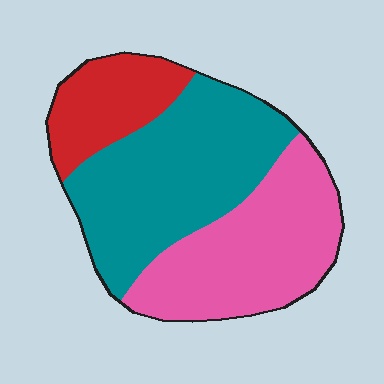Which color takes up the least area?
Red, at roughly 20%.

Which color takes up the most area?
Teal, at roughly 45%.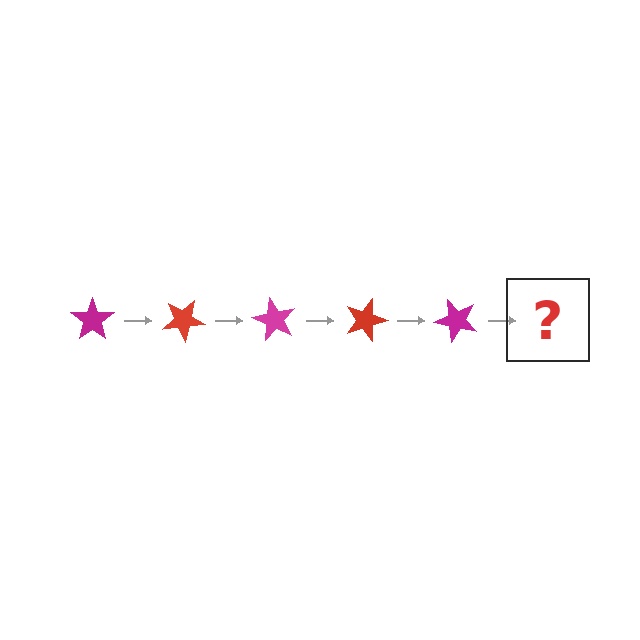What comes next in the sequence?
The next element should be a red star, rotated 150 degrees from the start.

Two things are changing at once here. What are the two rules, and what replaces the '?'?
The two rules are that it rotates 30 degrees each step and the color cycles through magenta and red. The '?' should be a red star, rotated 150 degrees from the start.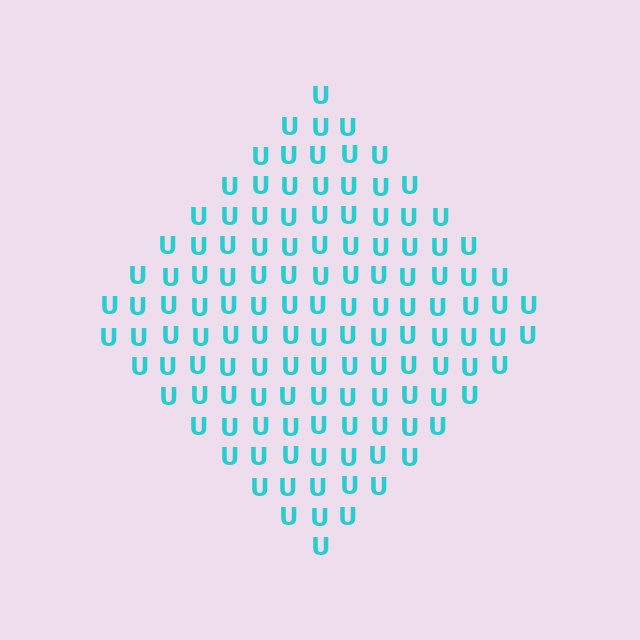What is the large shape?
The large shape is a diamond.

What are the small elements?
The small elements are letter U's.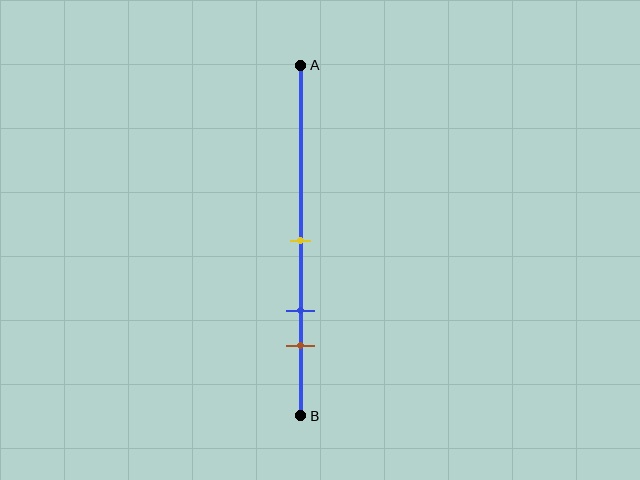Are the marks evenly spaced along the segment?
Yes, the marks are approximately evenly spaced.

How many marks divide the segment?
There are 3 marks dividing the segment.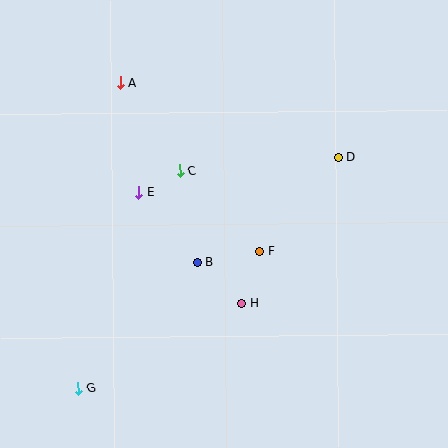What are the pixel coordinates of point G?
Point G is at (78, 388).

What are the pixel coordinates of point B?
Point B is at (198, 262).